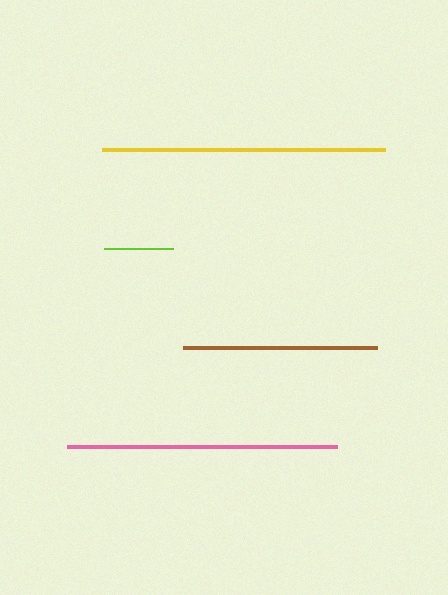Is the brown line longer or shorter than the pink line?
The pink line is longer than the brown line.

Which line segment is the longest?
The yellow line is the longest at approximately 283 pixels.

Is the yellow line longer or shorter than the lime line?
The yellow line is longer than the lime line.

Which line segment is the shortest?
The lime line is the shortest at approximately 68 pixels.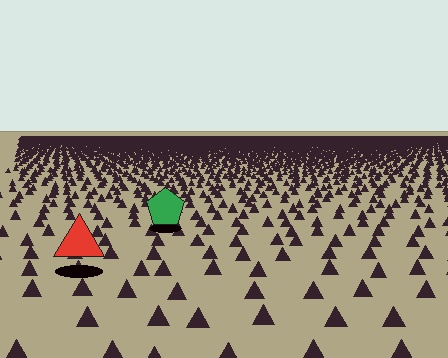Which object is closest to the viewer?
The red triangle is closest. The texture marks near it are larger and more spread out.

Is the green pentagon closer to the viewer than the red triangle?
No. The red triangle is closer — you can tell from the texture gradient: the ground texture is coarser near it.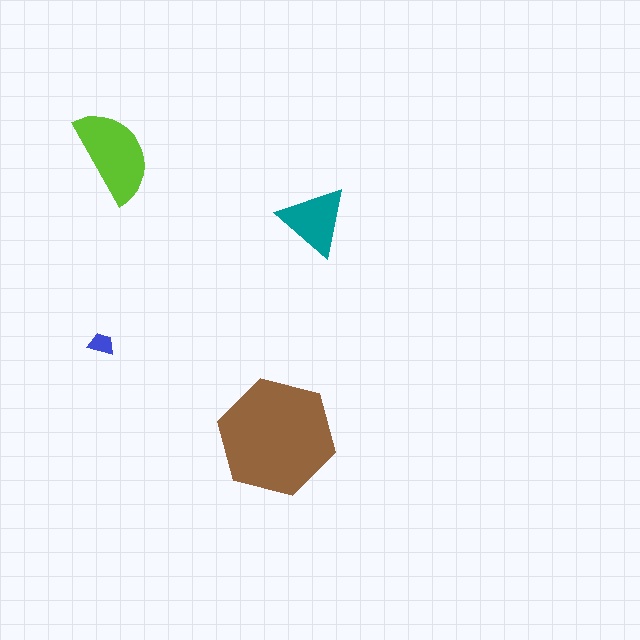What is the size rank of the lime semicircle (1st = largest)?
2nd.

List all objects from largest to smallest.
The brown hexagon, the lime semicircle, the teal triangle, the blue trapezoid.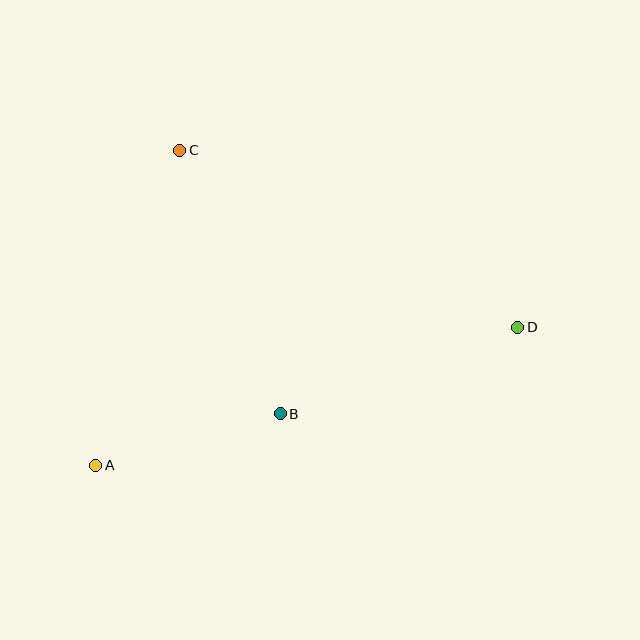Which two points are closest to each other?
Points A and B are closest to each other.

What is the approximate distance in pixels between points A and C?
The distance between A and C is approximately 326 pixels.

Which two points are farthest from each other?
Points A and D are farthest from each other.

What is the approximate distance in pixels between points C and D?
The distance between C and D is approximately 382 pixels.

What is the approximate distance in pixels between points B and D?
The distance between B and D is approximately 253 pixels.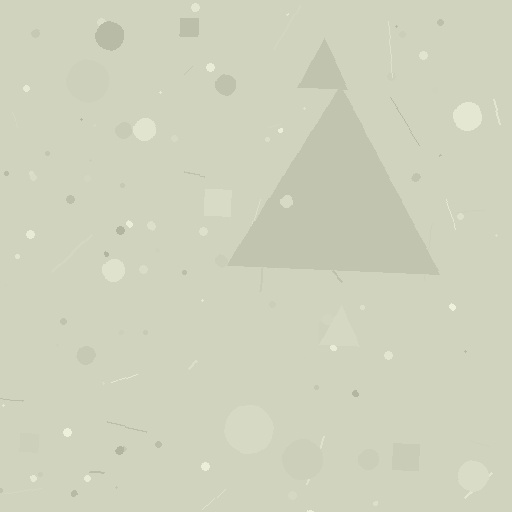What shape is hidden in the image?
A triangle is hidden in the image.